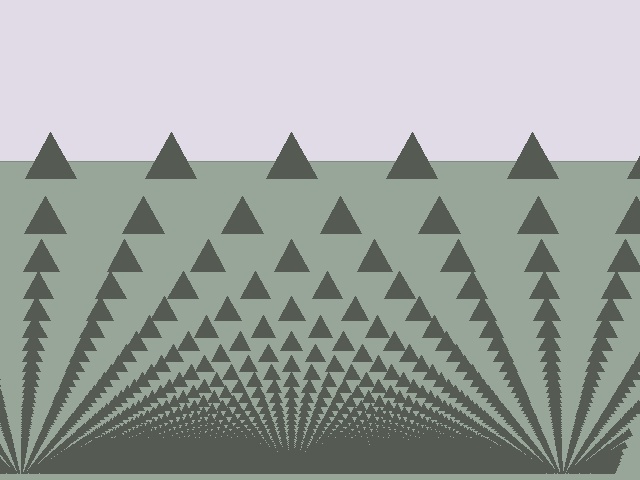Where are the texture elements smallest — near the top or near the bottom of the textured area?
Near the bottom.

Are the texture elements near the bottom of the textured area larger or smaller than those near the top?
Smaller. The gradient is inverted — elements near the bottom are smaller and denser.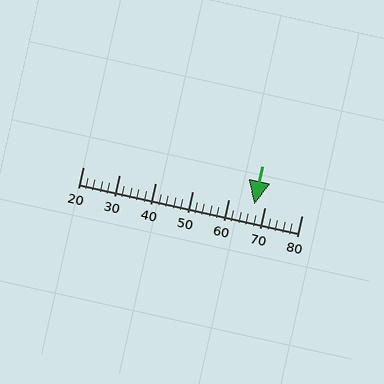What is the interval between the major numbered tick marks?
The major tick marks are spaced 10 units apart.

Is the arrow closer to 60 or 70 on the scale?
The arrow is closer to 70.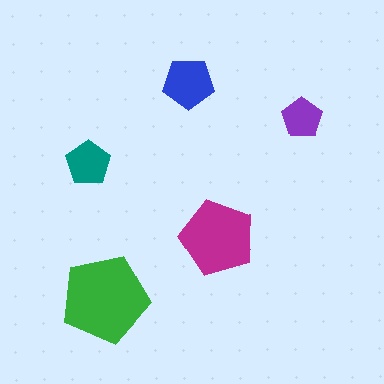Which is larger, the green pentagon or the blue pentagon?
The green one.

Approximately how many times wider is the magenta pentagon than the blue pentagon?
About 1.5 times wider.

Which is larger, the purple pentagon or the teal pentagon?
The teal one.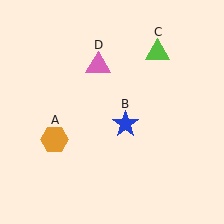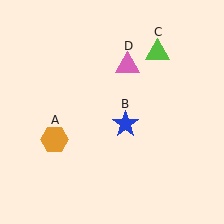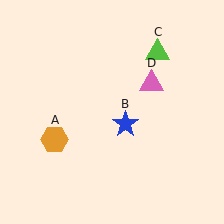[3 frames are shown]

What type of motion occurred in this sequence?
The pink triangle (object D) rotated clockwise around the center of the scene.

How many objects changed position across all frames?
1 object changed position: pink triangle (object D).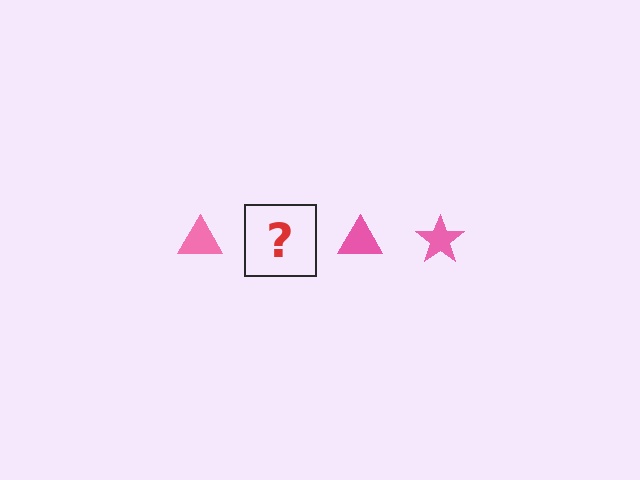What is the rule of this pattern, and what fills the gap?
The rule is that the pattern cycles through triangle, star shapes in pink. The gap should be filled with a pink star.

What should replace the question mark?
The question mark should be replaced with a pink star.